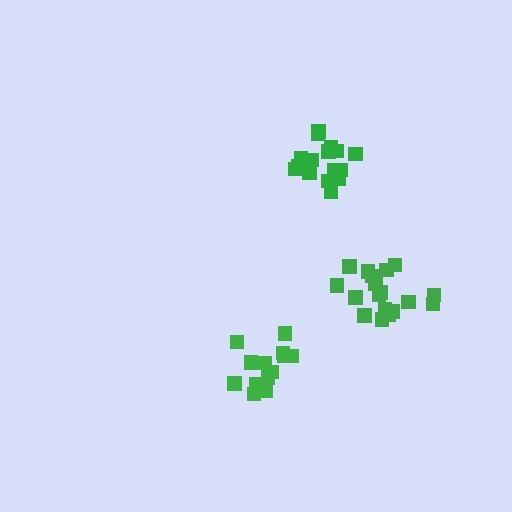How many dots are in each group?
Group 1: 18 dots, Group 2: 14 dots, Group 3: 17 dots (49 total).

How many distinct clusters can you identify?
There are 3 distinct clusters.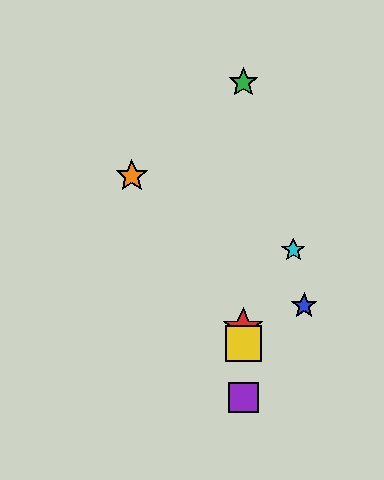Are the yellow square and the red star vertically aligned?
Yes, both are at x≈243.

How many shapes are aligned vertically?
4 shapes (the red star, the green star, the yellow square, the purple square) are aligned vertically.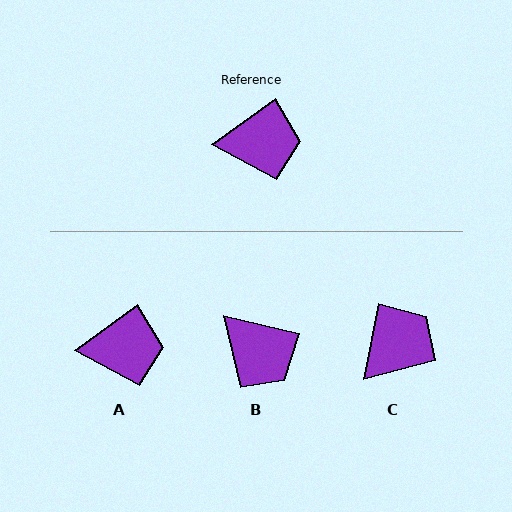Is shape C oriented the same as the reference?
No, it is off by about 44 degrees.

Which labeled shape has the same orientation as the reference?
A.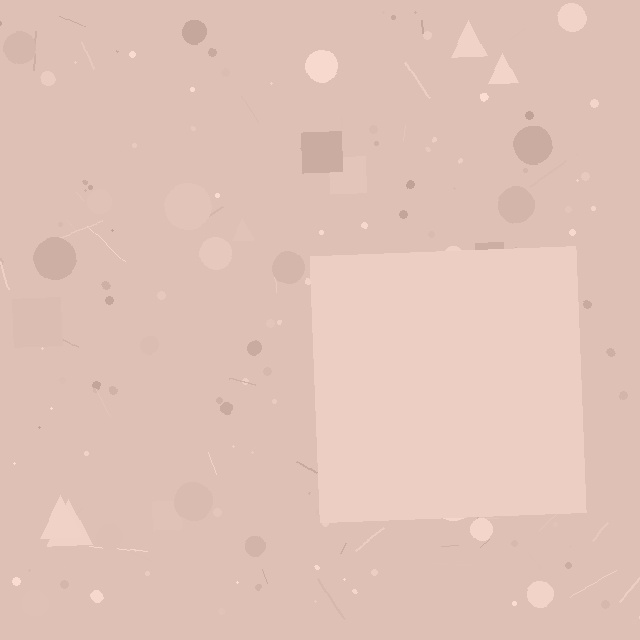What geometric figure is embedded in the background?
A square is embedded in the background.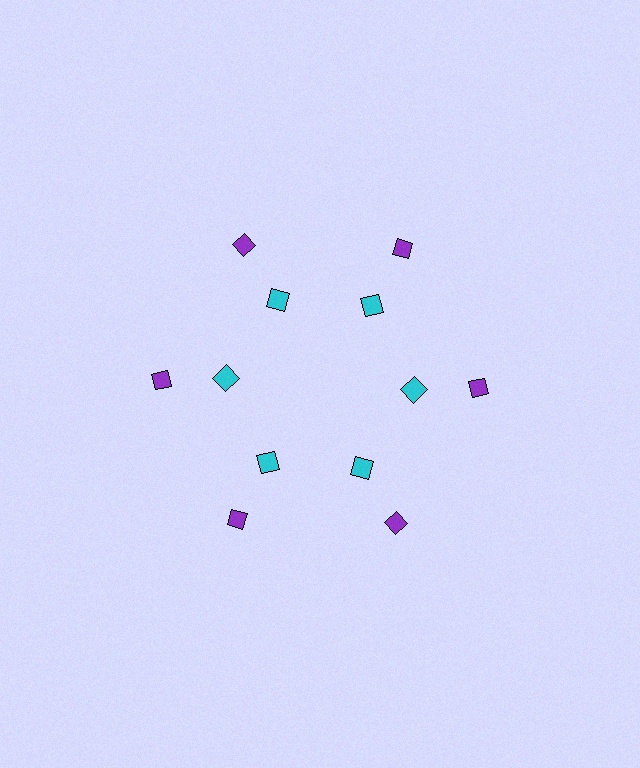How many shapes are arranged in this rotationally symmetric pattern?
There are 12 shapes, arranged in 6 groups of 2.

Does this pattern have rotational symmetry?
Yes, this pattern has 6-fold rotational symmetry. It looks the same after rotating 60 degrees around the center.